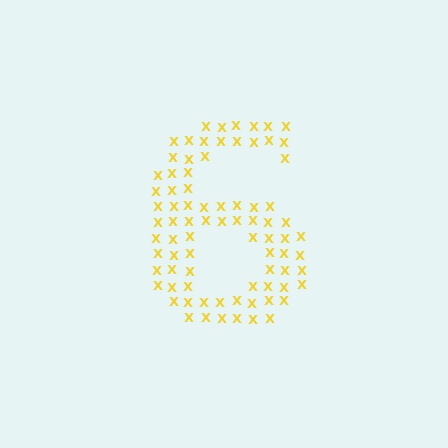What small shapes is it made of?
It is made of small letter X's.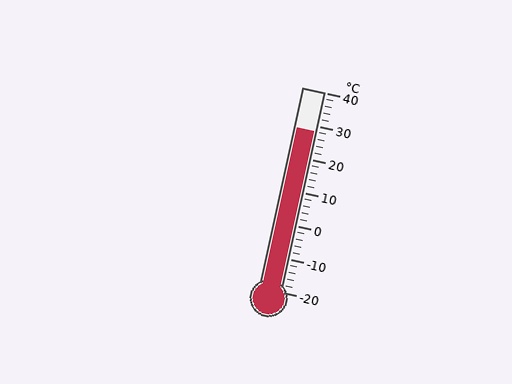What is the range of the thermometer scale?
The thermometer scale ranges from -20°C to 40°C.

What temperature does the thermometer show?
The thermometer shows approximately 28°C.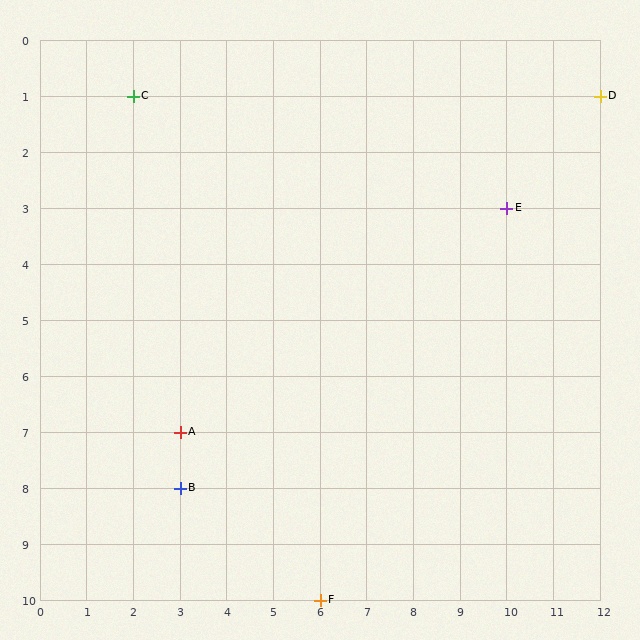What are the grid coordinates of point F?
Point F is at grid coordinates (6, 10).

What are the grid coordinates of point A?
Point A is at grid coordinates (3, 7).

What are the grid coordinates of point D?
Point D is at grid coordinates (12, 1).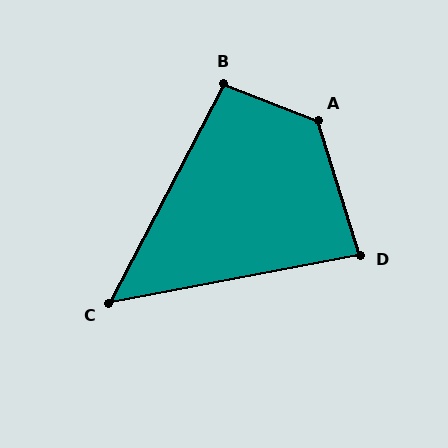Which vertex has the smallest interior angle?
C, at approximately 52 degrees.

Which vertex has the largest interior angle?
A, at approximately 128 degrees.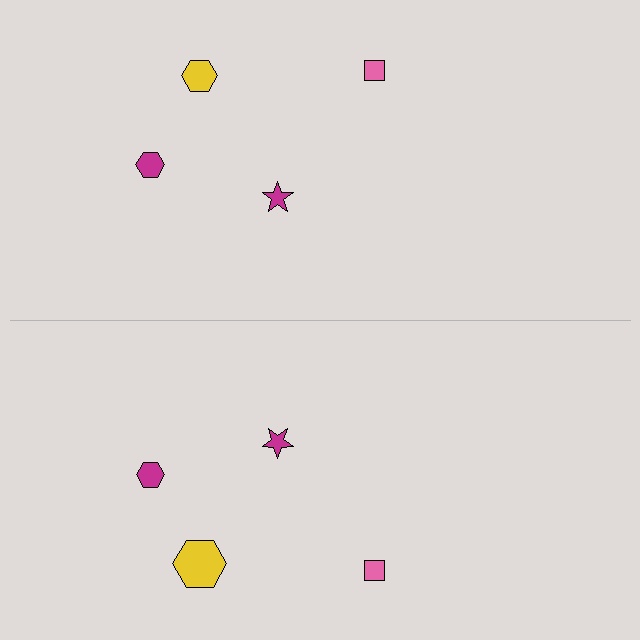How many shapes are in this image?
There are 8 shapes in this image.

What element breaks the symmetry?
The yellow hexagon on the bottom side has a different size than its mirror counterpart.